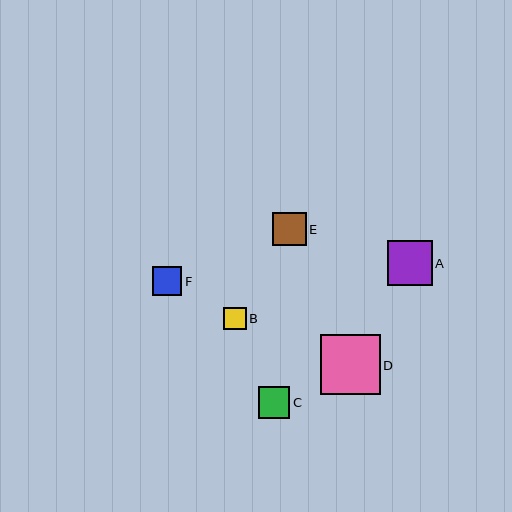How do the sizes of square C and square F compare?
Square C and square F are approximately the same size.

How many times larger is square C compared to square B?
Square C is approximately 1.4 times the size of square B.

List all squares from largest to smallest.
From largest to smallest: D, A, E, C, F, B.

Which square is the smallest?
Square B is the smallest with a size of approximately 22 pixels.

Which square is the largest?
Square D is the largest with a size of approximately 60 pixels.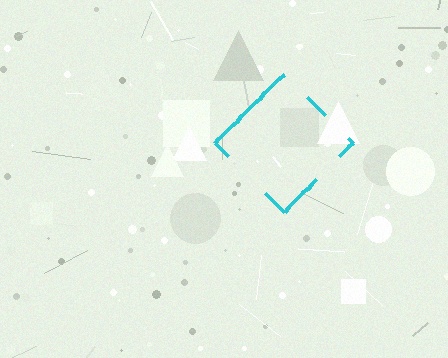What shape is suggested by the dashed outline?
The dashed outline suggests a diamond.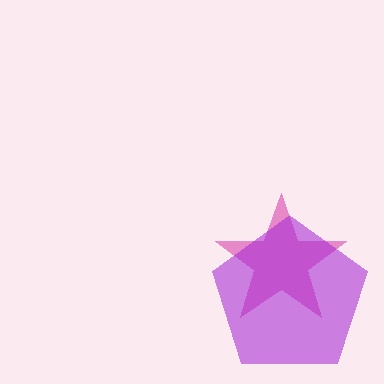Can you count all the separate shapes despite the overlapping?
Yes, there are 2 separate shapes.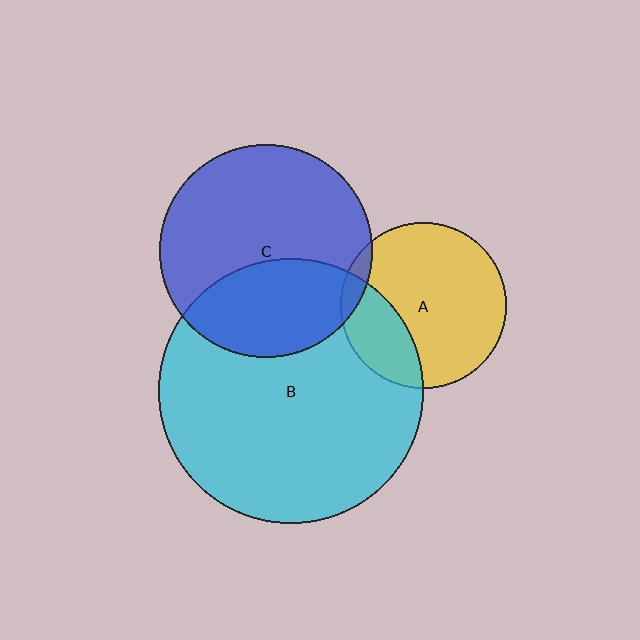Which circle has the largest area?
Circle B (cyan).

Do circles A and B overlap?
Yes.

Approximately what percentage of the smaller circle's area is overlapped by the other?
Approximately 25%.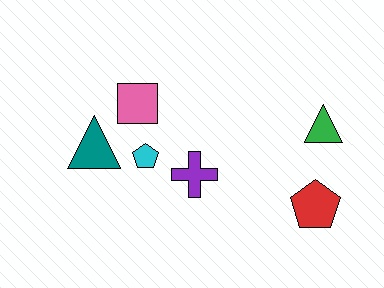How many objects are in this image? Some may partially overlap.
There are 6 objects.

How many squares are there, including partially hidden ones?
There is 1 square.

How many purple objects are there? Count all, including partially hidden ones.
There is 1 purple object.